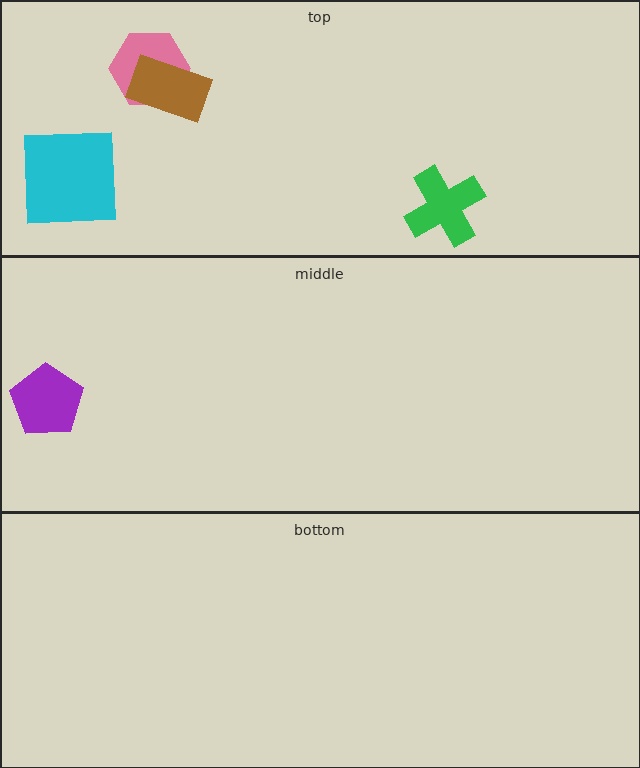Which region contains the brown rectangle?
The top region.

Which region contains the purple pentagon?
The middle region.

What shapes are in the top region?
The cyan square, the green cross, the pink hexagon, the brown rectangle.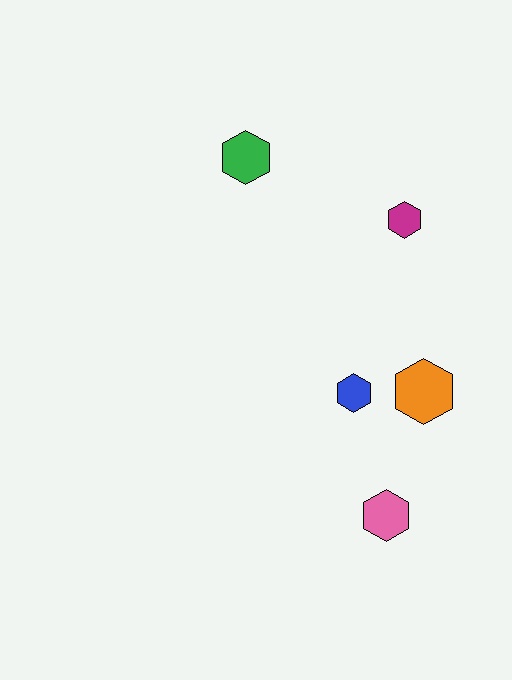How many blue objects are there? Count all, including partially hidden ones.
There is 1 blue object.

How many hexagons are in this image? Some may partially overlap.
There are 5 hexagons.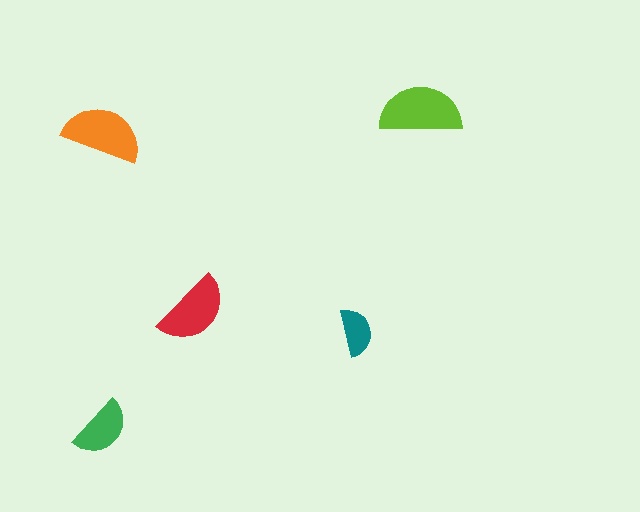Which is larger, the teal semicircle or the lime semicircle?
The lime one.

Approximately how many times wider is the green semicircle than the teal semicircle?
About 1.5 times wider.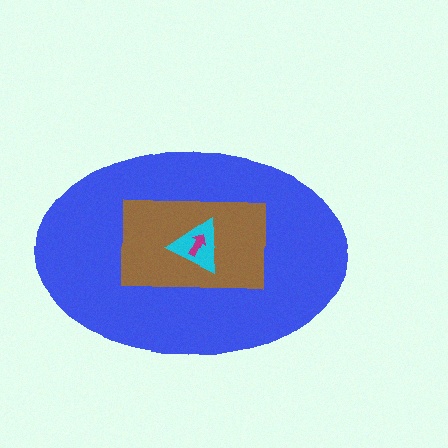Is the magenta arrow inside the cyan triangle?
Yes.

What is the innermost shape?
The magenta arrow.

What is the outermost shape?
The blue ellipse.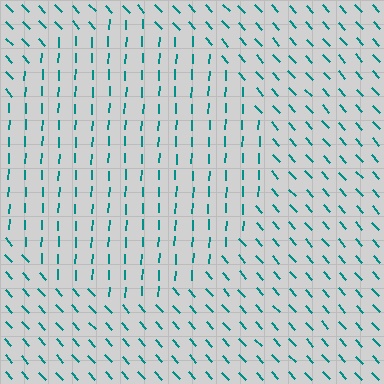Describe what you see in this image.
The image is filled with small teal line segments. A circle region in the image has lines oriented differently from the surrounding lines, creating a visible texture boundary.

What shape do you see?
I see a circle.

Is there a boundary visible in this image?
Yes, there is a texture boundary formed by a change in line orientation.